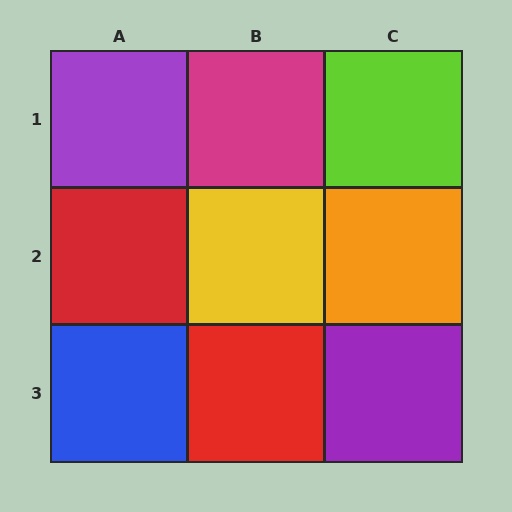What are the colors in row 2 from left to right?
Red, yellow, orange.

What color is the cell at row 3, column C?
Purple.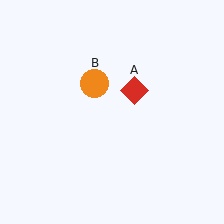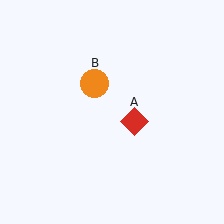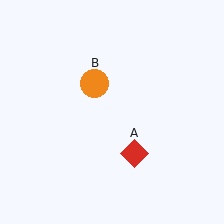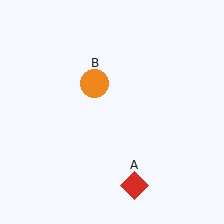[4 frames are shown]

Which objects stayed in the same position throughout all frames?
Orange circle (object B) remained stationary.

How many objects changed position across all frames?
1 object changed position: red diamond (object A).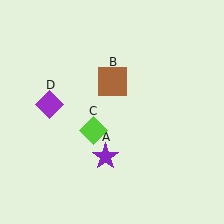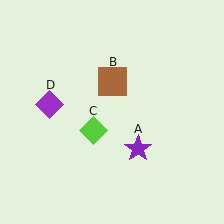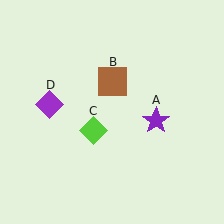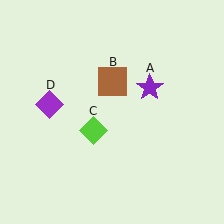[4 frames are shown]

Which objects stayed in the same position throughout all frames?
Brown square (object B) and lime diamond (object C) and purple diamond (object D) remained stationary.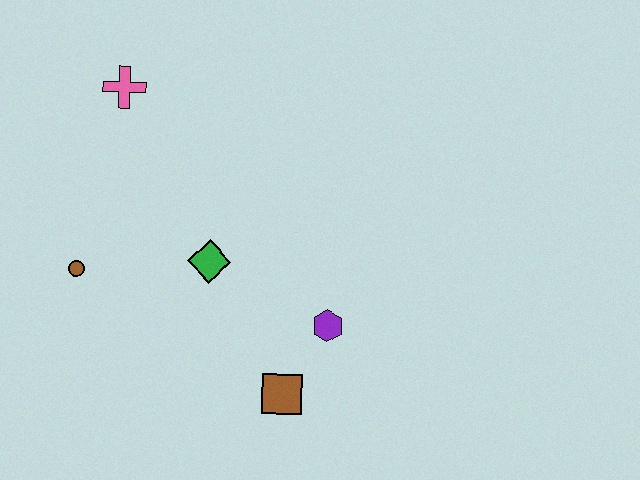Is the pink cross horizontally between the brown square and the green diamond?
No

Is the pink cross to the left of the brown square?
Yes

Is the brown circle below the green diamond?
Yes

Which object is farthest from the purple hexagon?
The pink cross is farthest from the purple hexagon.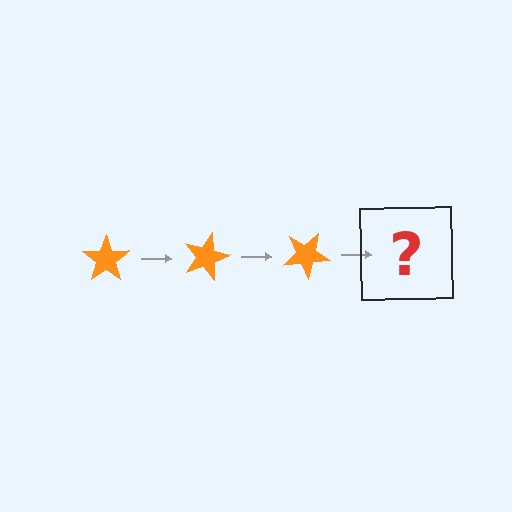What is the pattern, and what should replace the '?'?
The pattern is that the star rotates 15 degrees each step. The '?' should be an orange star rotated 45 degrees.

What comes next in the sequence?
The next element should be an orange star rotated 45 degrees.